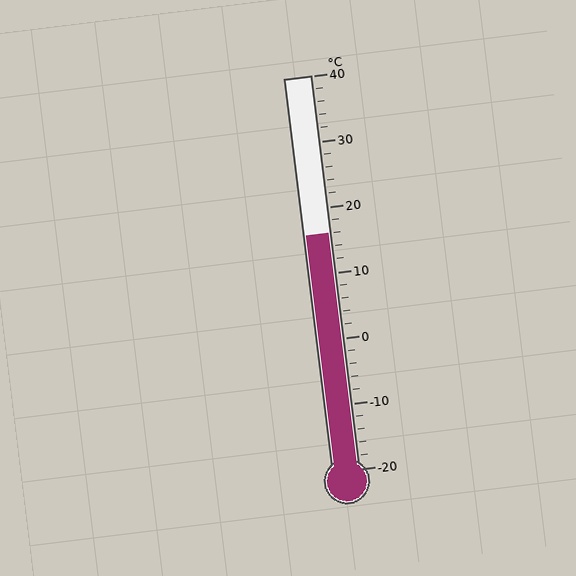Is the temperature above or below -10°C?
The temperature is above -10°C.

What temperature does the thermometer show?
The thermometer shows approximately 16°C.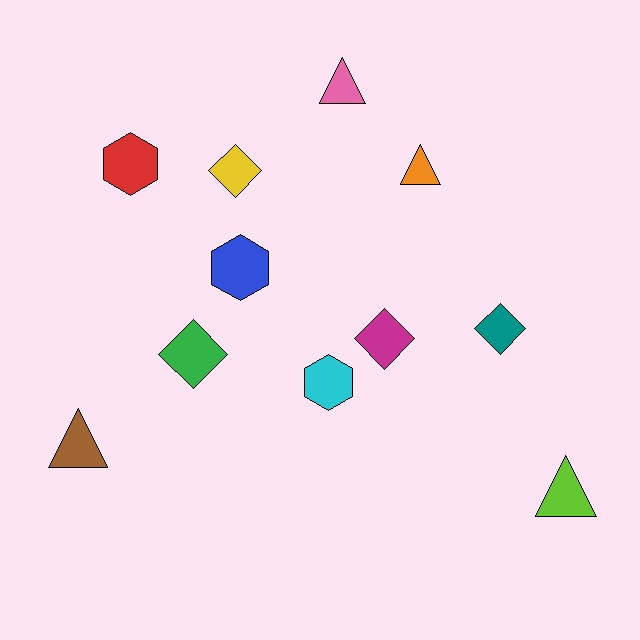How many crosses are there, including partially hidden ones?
There are no crosses.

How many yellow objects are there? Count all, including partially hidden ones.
There is 1 yellow object.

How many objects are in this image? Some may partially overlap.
There are 11 objects.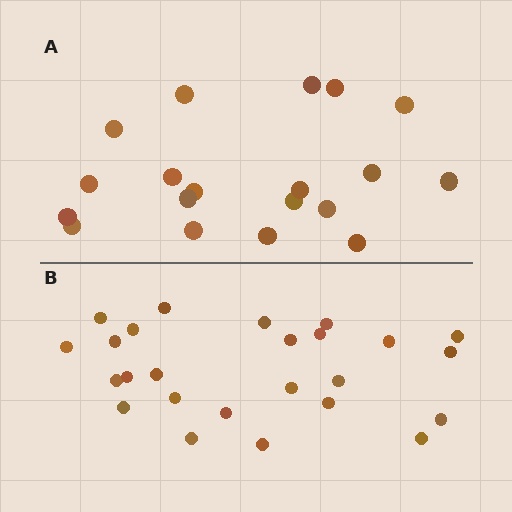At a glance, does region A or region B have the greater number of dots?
Region B (the bottom region) has more dots.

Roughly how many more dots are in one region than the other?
Region B has about 6 more dots than region A.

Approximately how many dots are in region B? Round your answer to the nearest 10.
About 20 dots. (The exact count is 25, which rounds to 20.)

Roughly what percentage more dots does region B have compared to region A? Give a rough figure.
About 30% more.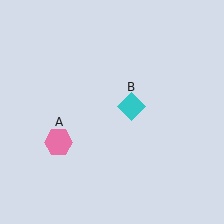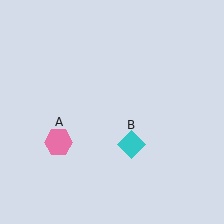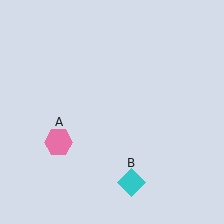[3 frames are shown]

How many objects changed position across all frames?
1 object changed position: cyan diamond (object B).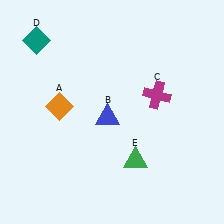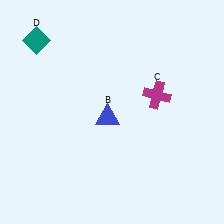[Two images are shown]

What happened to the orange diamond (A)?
The orange diamond (A) was removed in Image 2. It was in the top-left area of Image 1.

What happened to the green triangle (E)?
The green triangle (E) was removed in Image 2. It was in the bottom-right area of Image 1.